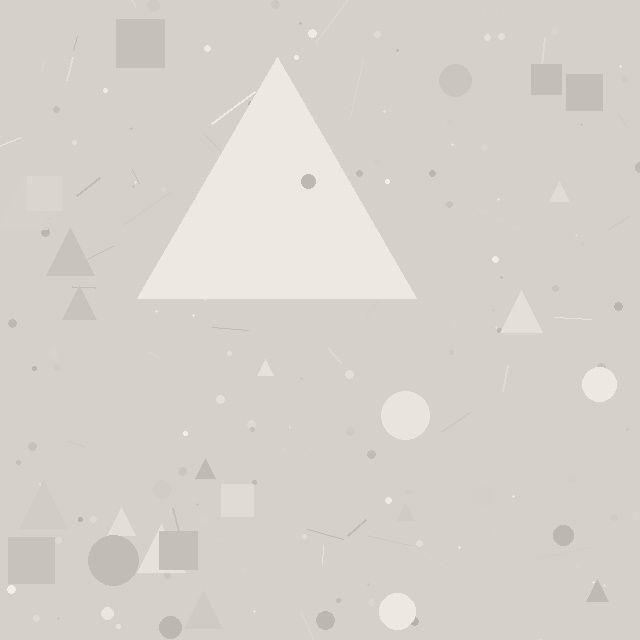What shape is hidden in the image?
A triangle is hidden in the image.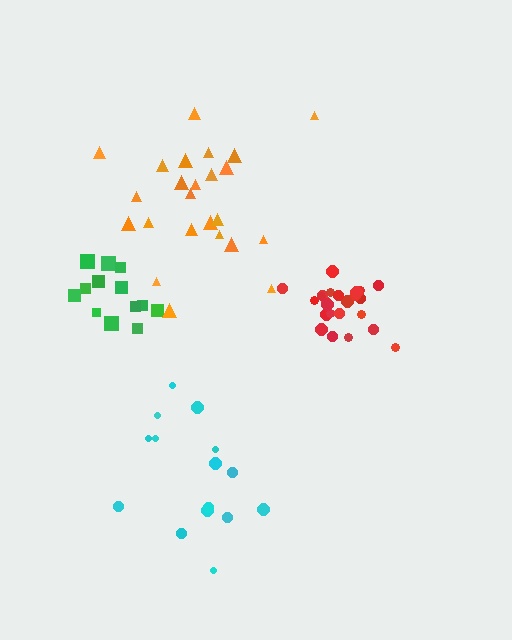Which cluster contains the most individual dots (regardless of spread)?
Red (25).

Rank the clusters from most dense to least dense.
red, green, orange, cyan.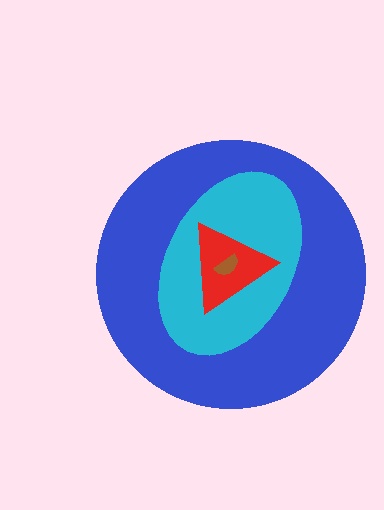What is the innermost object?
The brown semicircle.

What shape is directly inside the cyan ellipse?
The red triangle.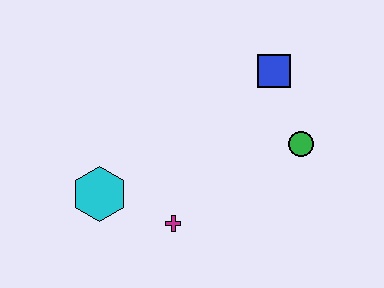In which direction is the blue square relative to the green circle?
The blue square is above the green circle.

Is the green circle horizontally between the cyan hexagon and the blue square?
No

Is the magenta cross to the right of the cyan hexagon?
Yes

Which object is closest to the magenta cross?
The cyan hexagon is closest to the magenta cross.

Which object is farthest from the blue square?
The cyan hexagon is farthest from the blue square.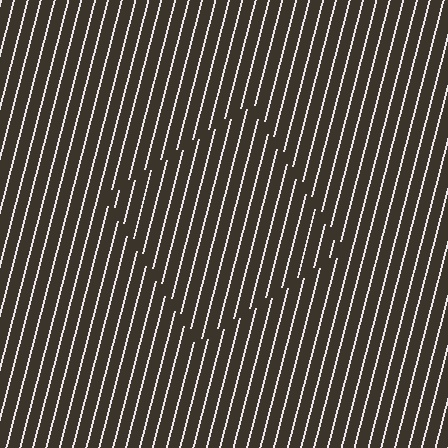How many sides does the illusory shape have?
4 sides — the line-ends trace a square.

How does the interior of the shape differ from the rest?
The interior of the shape contains the same grating, shifted by half a period — the contour is defined by the phase discontinuity where line-ends from the inner and outer gratings abut.